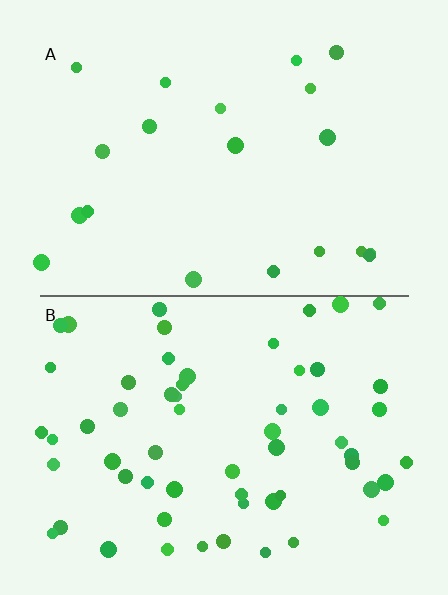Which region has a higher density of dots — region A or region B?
B (the bottom).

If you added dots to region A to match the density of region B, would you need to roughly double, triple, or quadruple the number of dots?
Approximately triple.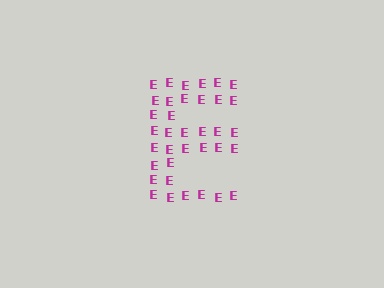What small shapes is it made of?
It is made of small letter E's.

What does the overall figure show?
The overall figure shows the letter E.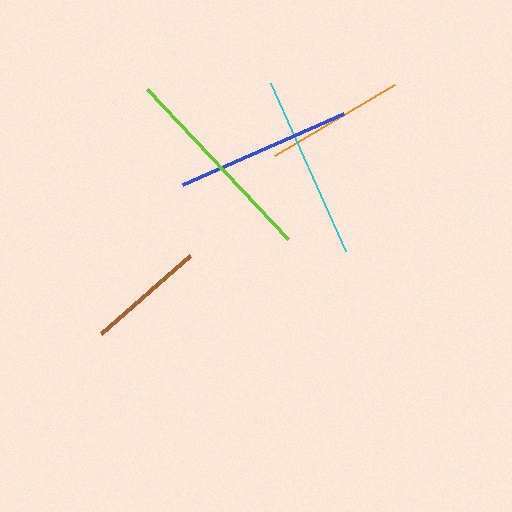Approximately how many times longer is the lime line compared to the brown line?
The lime line is approximately 1.7 times the length of the brown line.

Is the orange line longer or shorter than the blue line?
The blue line is longer than the orange line.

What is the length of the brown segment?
The brown segment is approximately 118 pixels long.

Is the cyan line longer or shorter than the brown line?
The cyan line is longer than the brown line.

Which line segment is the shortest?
The brown line is the shortest at approximately 118 pixels.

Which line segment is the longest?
The lime line is the longest at approximately 206 pixels.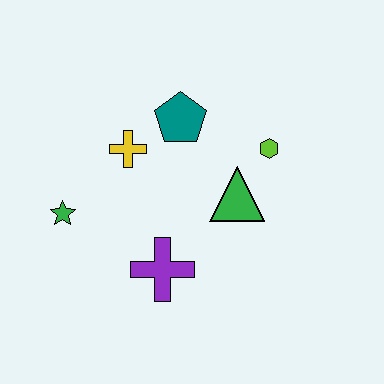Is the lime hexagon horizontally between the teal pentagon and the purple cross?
No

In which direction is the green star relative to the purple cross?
The green star is to the left of the purple cross.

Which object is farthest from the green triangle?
The green star is farthest from the green triangle.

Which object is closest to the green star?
The yellow cross is closest to the green star.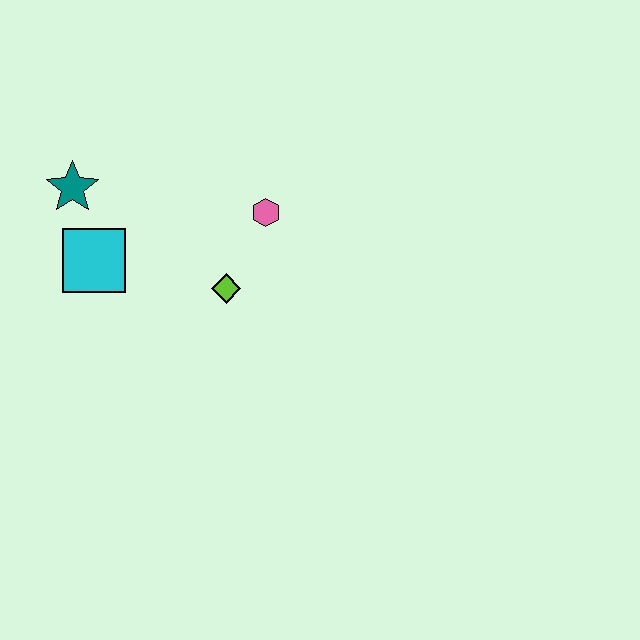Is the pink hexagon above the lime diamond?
Yes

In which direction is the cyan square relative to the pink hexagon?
The cyan square is to the left of the pink hexagon.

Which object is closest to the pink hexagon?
The lime diamond is closest to the pink hexagon.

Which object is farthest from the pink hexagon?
The teal star is farthest from the pink hexagon.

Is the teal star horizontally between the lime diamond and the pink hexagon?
No